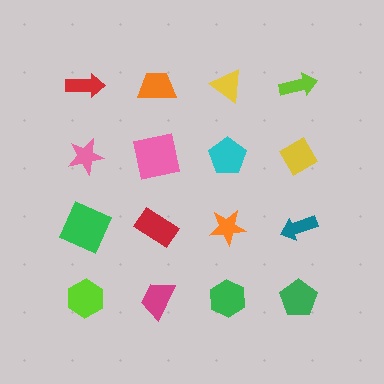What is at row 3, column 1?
A green square.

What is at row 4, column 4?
A green pentagon.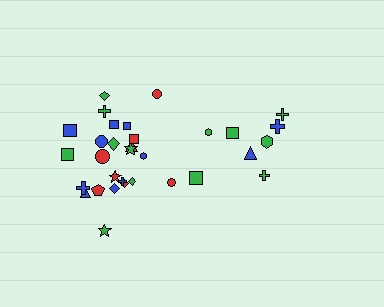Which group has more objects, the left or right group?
The left group.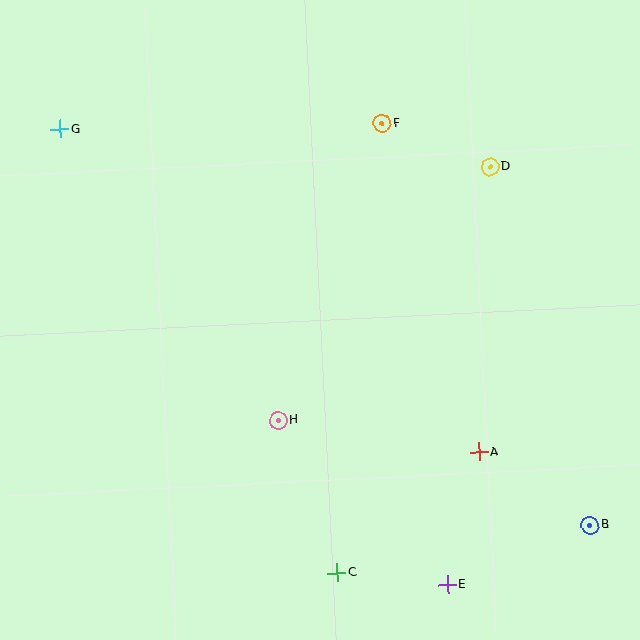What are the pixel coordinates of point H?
Point H is at (278, 420).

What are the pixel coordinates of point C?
Point C is at (337, 573).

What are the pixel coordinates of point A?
Point A is at (479, 452).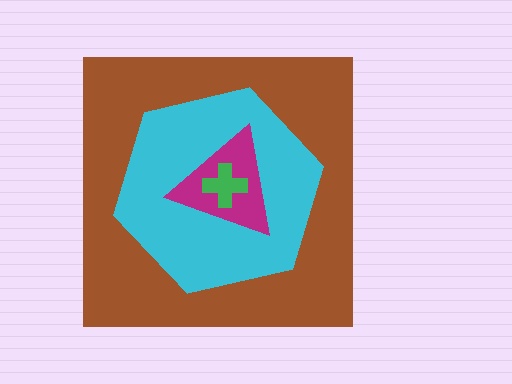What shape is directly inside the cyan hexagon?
The magenta triangle.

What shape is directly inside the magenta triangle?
The green cross.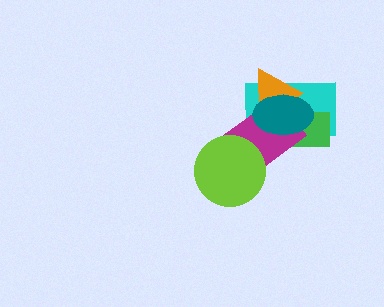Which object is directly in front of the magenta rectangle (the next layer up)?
The lime circle is directly in front of the magenta rectangle.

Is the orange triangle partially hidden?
Yes, it is partially covered by another shape.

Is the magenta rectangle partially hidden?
Yes, it is partially covered by another shape.